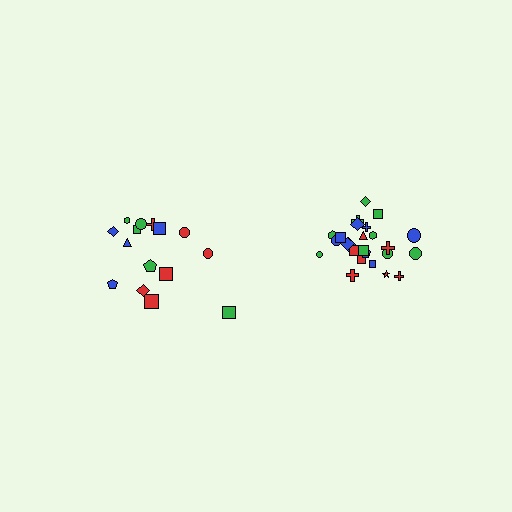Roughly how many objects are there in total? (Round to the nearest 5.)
Roughly 40 objects in total.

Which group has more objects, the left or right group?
The right group.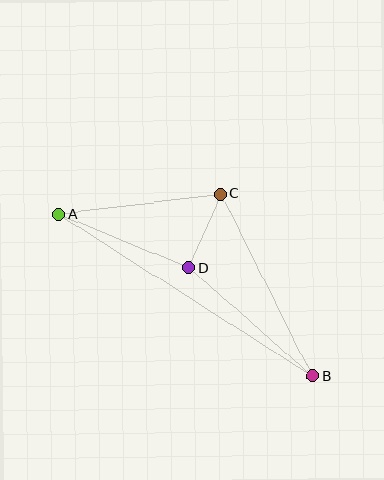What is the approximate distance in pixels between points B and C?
The distance between B and C is approximately 204 pixels.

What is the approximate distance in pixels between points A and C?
The distance between A and C is approximately 164 pixels.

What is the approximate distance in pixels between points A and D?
The distance between A and D is approximately 141 pixels.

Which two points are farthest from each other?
Points A and B are farthest from each other.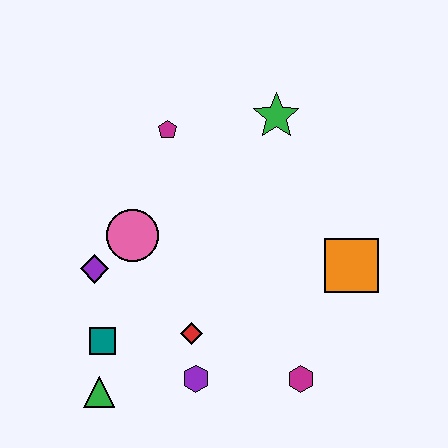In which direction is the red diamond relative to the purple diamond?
The red diamond is to the right of the purple diamond.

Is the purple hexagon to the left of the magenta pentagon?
No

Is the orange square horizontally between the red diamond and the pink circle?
No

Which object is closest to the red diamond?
The purple hexagon is closest to the red diamond.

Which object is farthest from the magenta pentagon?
The magenta hexagon is farthest from the magenta pentagon.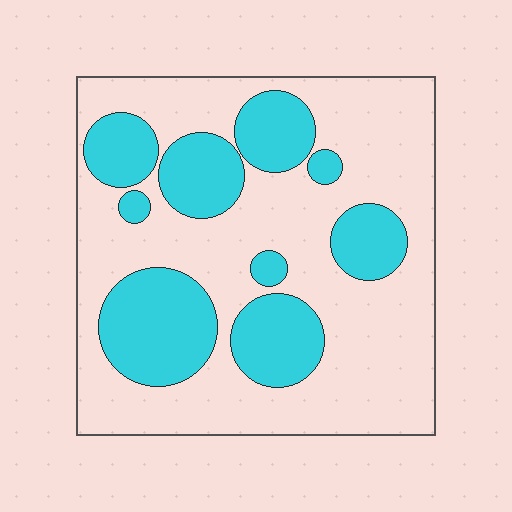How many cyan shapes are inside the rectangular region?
9.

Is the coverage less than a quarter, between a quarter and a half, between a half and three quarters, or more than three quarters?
Between a quarter and a half.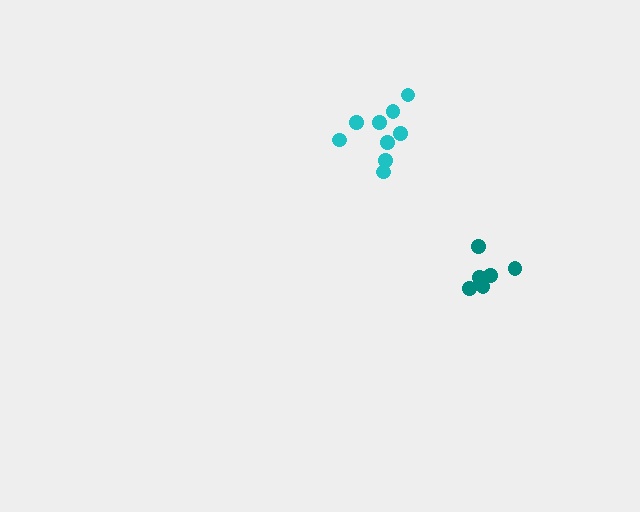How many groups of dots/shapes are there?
There are 2 groups.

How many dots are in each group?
Group 1: 6 dots, Group 2: 9 dots (15 total).